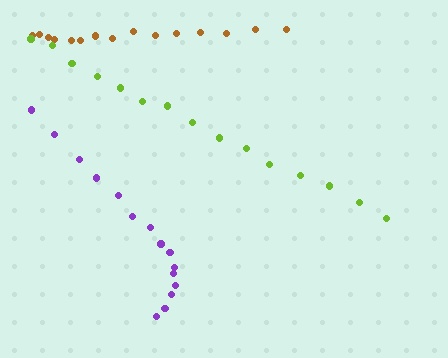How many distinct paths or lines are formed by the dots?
There are 3 distinct paths.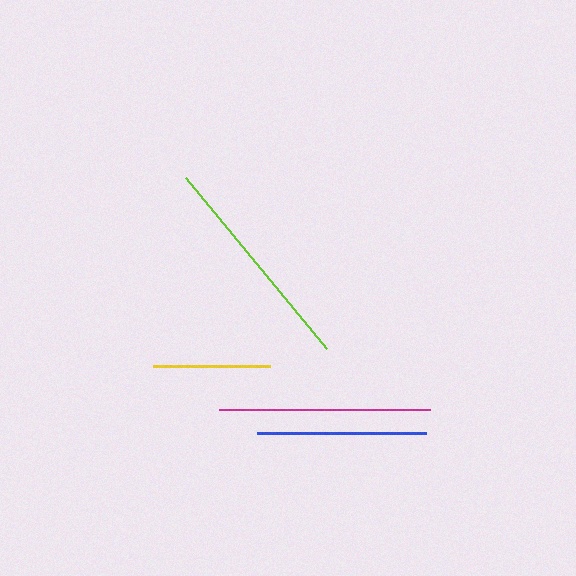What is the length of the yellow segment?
The yellow segment is approximately 117 pixels long.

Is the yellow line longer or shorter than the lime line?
The lime line is longer than the yellow line.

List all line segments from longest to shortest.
From longest to shortest: lime, magenta, blue, yellow.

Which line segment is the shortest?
The yellow line is the shortest at approximately 117 pixels.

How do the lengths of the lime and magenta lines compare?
The lime and magenta lines are approximately the same length.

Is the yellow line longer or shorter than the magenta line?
The magenta line is longer than the yellow line.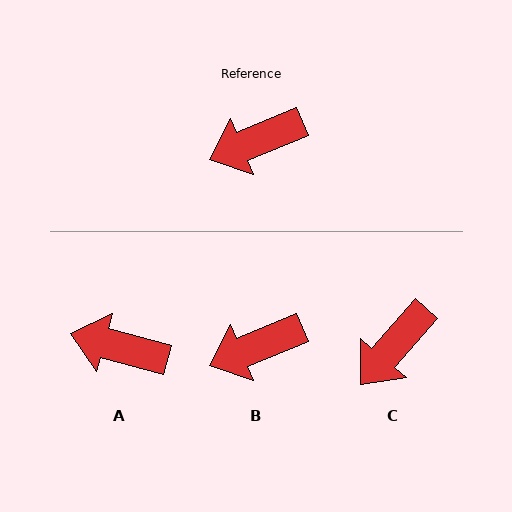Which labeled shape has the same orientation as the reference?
B.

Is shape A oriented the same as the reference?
No, it is off by about 38 degrees.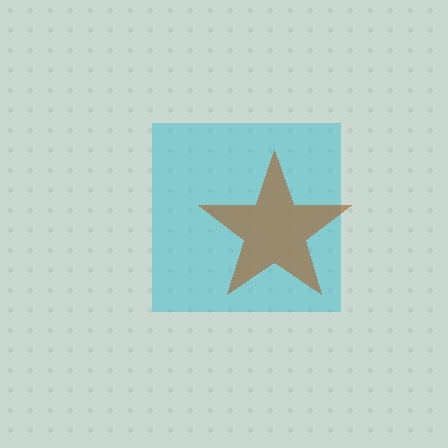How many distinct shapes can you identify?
There are 2 distinct shapes: a cyan square, a brown star.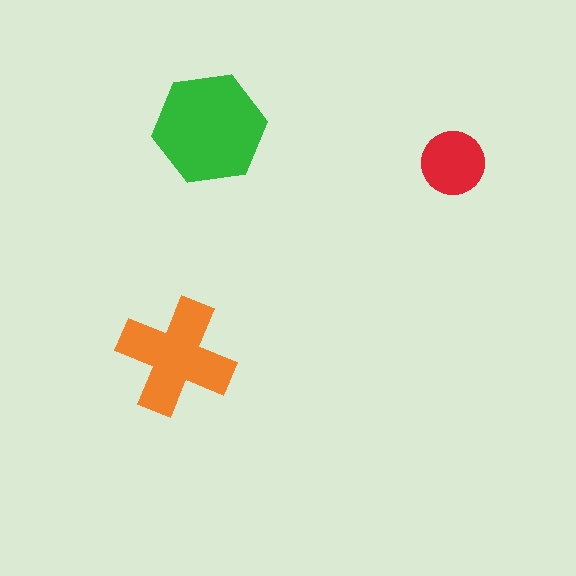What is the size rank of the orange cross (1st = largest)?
2nd.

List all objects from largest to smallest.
The green hexagon, the orange cross, the red circle.